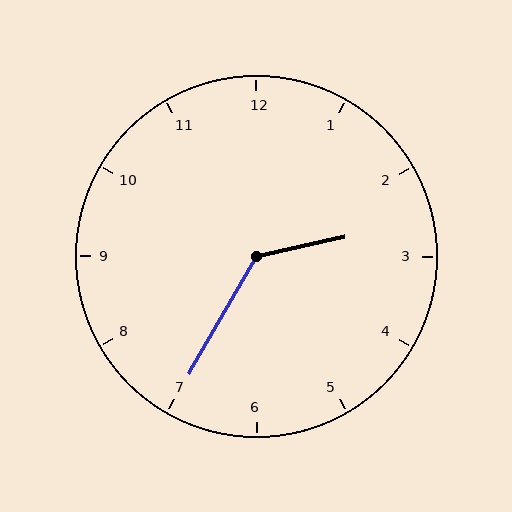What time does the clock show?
2:35.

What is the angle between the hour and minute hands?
Approximately 132 degrees.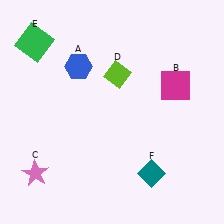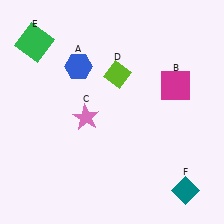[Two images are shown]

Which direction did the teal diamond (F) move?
The teal diamond (F) moved right.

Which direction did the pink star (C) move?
The pink star (C) moved up.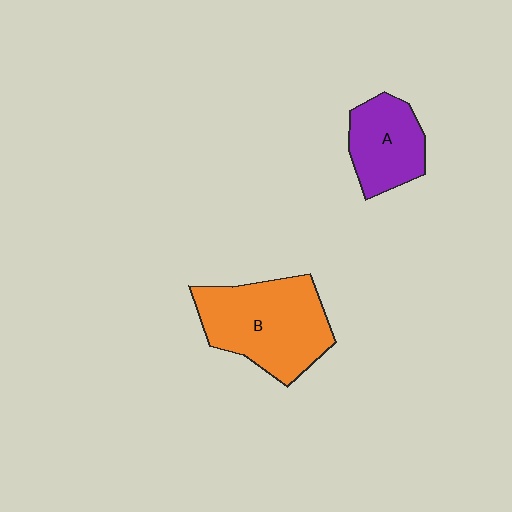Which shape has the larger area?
Shape B (orange).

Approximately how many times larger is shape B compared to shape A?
Approximately 1.7 times.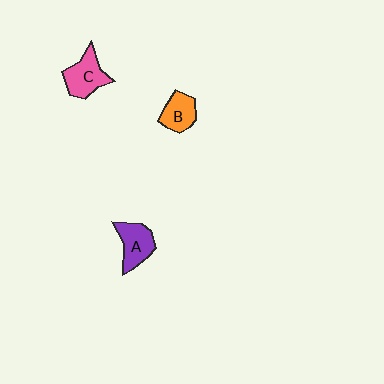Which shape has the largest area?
Shape C (pink).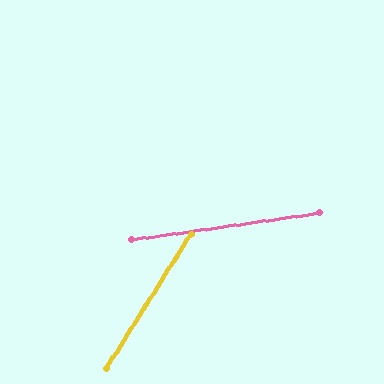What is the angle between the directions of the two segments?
Approximately 49 degrees.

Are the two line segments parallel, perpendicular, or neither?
Neither parallel nor perpendicular — they differ by about 49°.